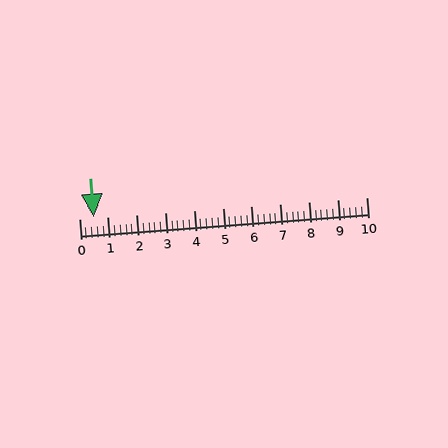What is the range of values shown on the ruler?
The ruler shows values from 0 to 10.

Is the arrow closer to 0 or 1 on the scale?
The arrow is closer to 1.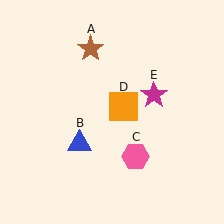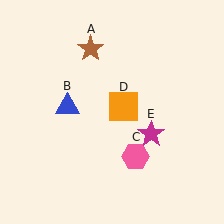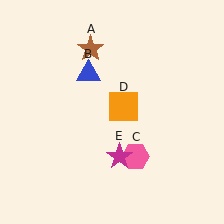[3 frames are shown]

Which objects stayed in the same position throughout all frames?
Brown star (object A) and pink hexagon (object C) and orange square (object D) remained stationary.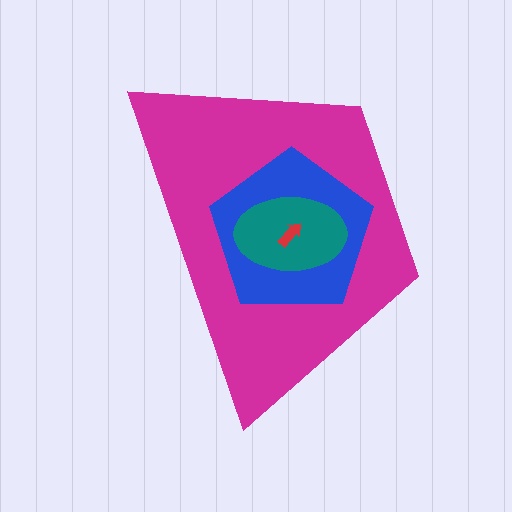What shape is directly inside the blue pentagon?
The teal ellipse.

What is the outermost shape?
The magenta trapezoid.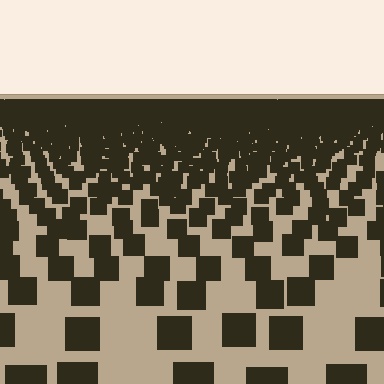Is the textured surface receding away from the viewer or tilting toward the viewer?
The surface is receding away from the viewer. Texture elements get smaller and denser toward the top.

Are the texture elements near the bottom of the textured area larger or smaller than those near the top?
Larger. Near the bottom, elements are closer to the viewer and appear at a bigger on-screen size.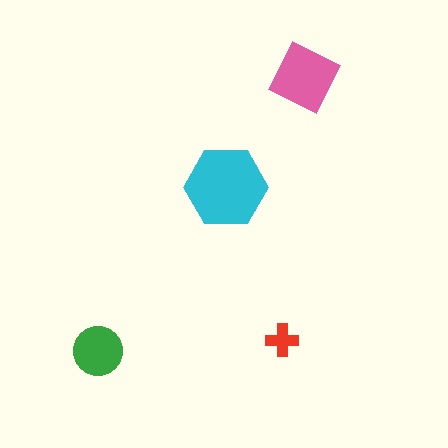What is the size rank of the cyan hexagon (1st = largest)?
1st.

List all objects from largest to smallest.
The cyan hexagon, the pink square, the green circle, the red cross.